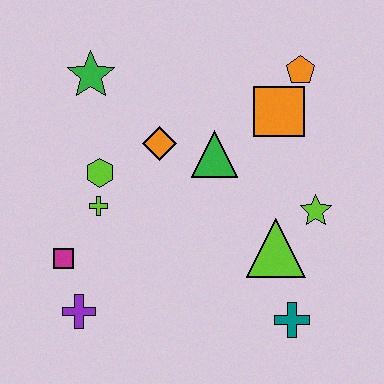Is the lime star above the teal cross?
Yes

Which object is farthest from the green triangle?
The purple cross is farthest from the green triangle.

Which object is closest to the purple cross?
The magenta square is closest to the purple cross.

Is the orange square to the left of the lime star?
Yes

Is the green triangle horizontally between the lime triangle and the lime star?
No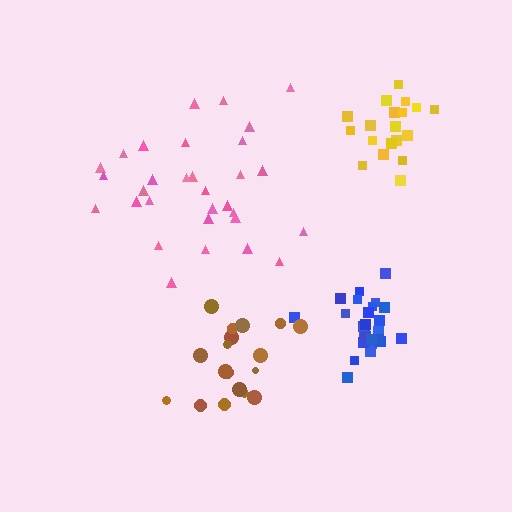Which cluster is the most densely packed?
Blue.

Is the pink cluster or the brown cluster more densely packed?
Brown.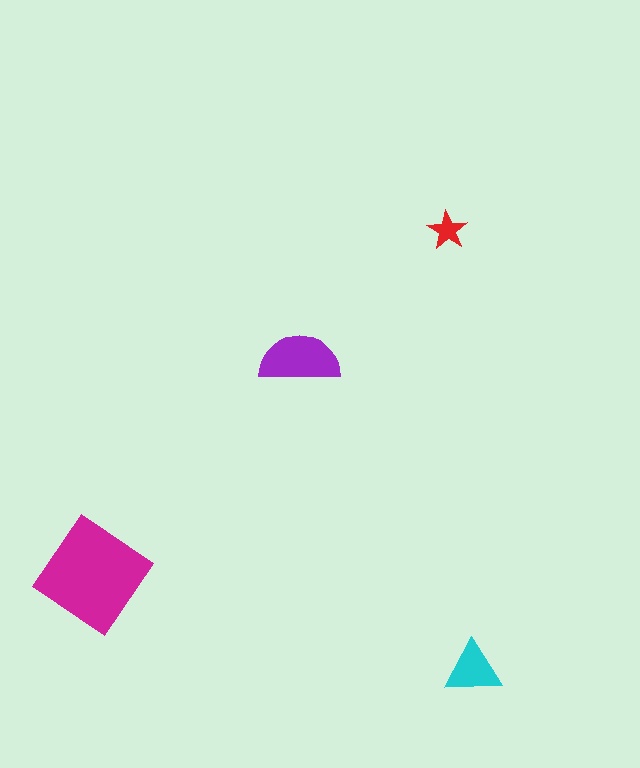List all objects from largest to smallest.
The magenta diamond, the purple semicircle, the cyan triangle, the red star.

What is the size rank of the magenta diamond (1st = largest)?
1st.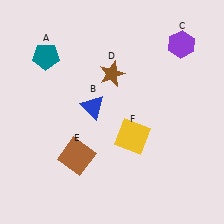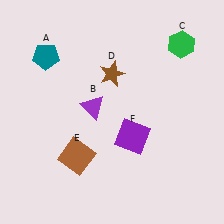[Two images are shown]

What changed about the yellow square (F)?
In Image 1, F is yellow. In Image 2, it changed to purple.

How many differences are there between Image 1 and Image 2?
There are 3 differences between the two images.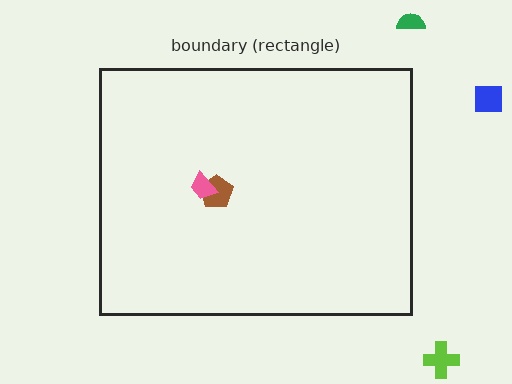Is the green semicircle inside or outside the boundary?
Outside.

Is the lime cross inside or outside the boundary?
Outside.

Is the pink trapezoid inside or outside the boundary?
Inside.